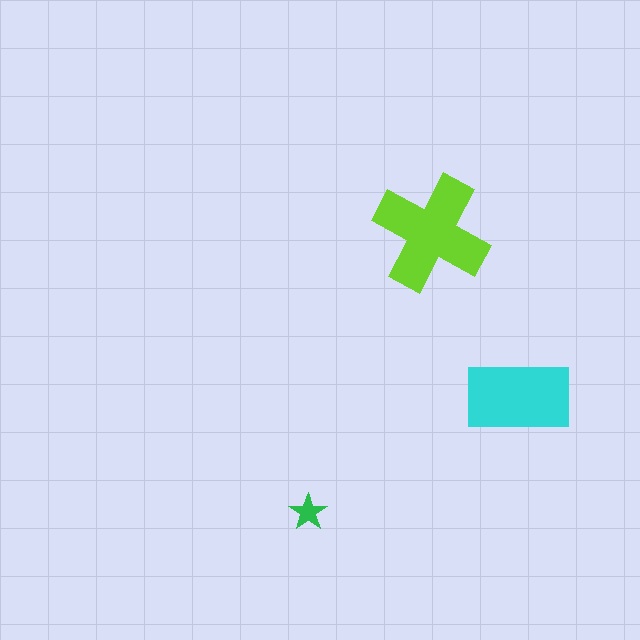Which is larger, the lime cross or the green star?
The lime cross.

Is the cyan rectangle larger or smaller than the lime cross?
Smaller.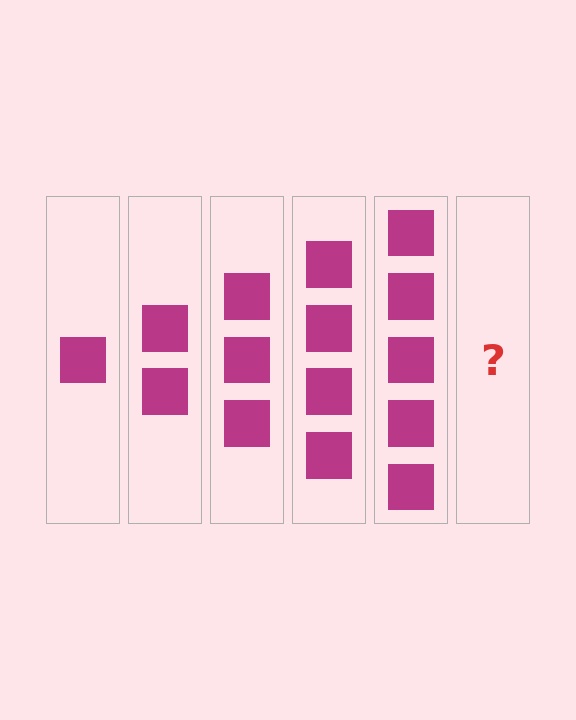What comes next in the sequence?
The next element should be 6 squares.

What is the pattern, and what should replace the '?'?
The pattern is that each step adds one more square. The '?' should be 6 squares.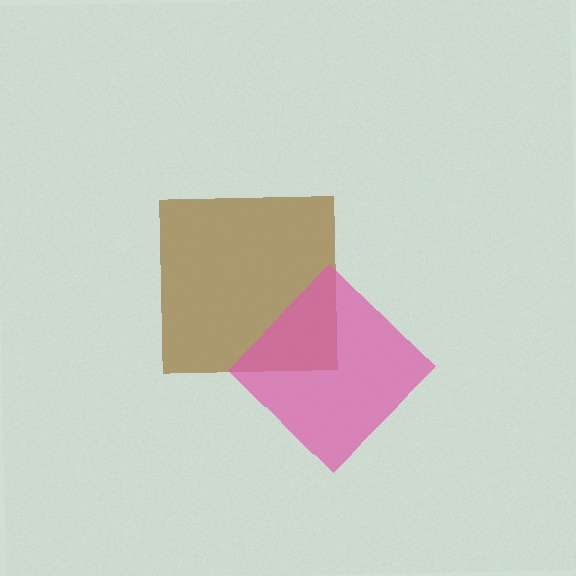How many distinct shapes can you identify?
There are 2 distinct shapes: a brown square, a pink diamond.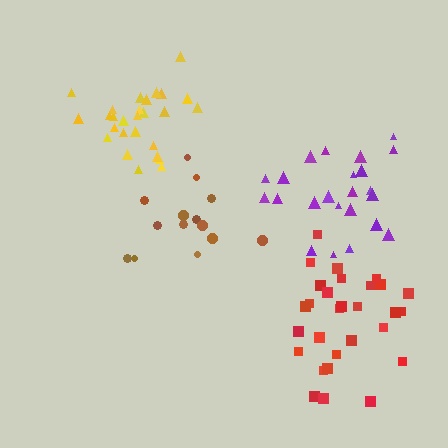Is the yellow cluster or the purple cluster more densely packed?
Yellow.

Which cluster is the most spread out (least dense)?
Brown.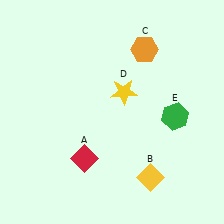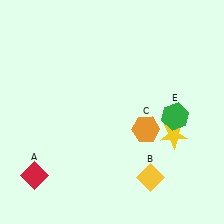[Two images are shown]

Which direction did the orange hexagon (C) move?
The orange hexagon (C) moved down.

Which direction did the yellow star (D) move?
The yellow star (D) moved right.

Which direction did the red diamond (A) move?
The red diamond (A) moved left.